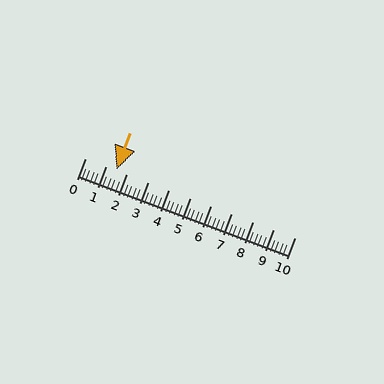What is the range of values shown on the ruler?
The ruler shows values from 0 to 10.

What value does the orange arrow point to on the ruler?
The orange arrow points to approximately 1.5.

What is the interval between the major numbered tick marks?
The major tick marks are spaced 1 units apart.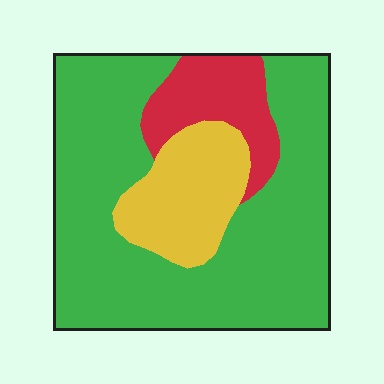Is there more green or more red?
Green.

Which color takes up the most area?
Green, at roughly 70%.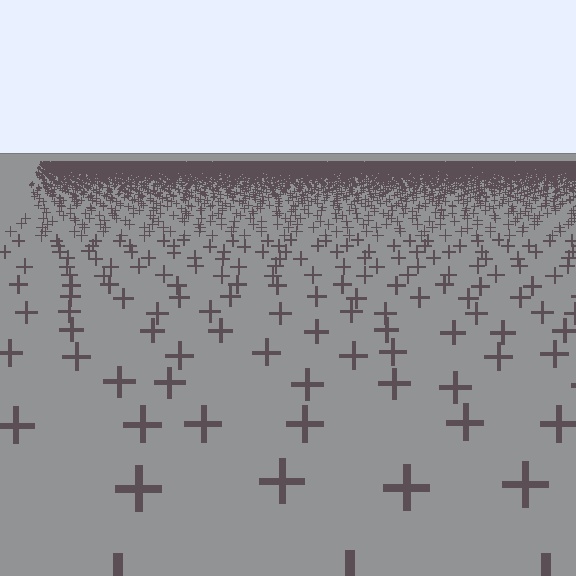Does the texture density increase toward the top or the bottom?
Density increases toward the top.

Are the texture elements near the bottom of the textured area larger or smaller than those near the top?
Larger. Near the bottom, elements are closer to the viewer and appear at a bigger on-screen size.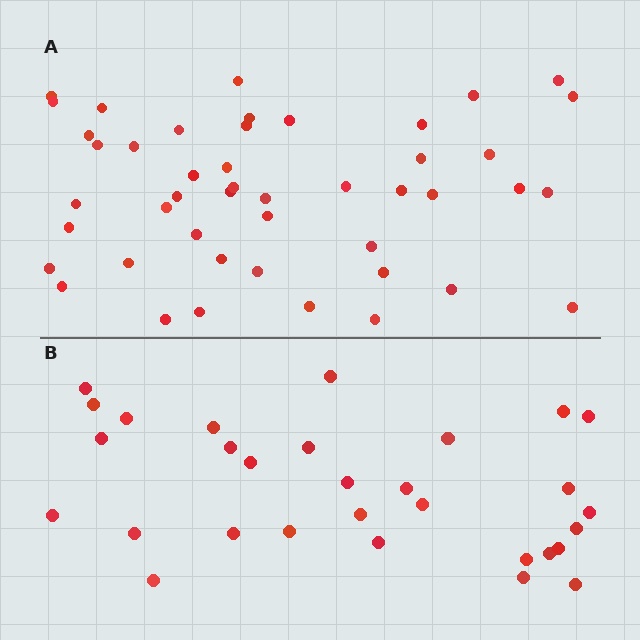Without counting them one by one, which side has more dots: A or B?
Region A (the top region) has more dots.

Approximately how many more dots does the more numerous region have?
Region A has approximately 15 more dots than region B.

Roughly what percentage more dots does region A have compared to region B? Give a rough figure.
About 55% more.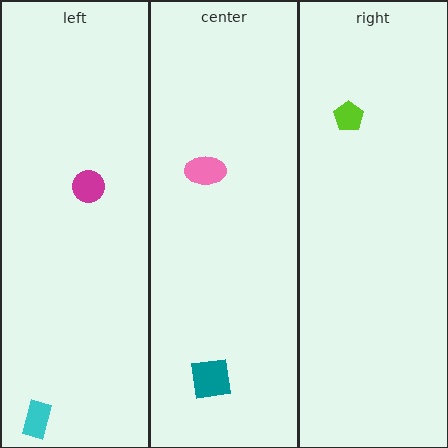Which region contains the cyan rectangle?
The left region.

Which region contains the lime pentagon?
The right region.